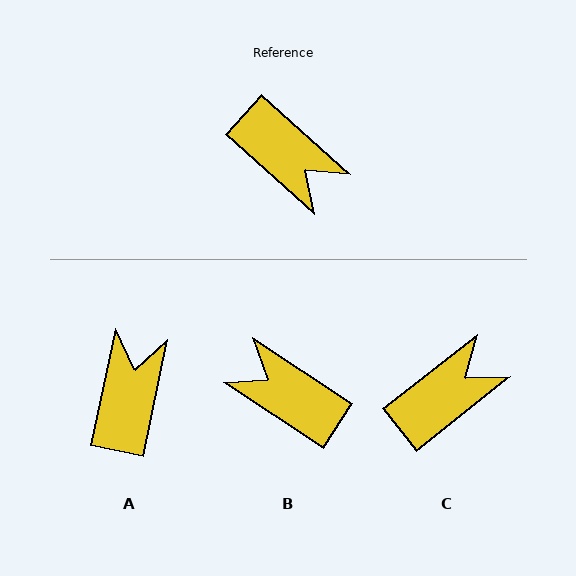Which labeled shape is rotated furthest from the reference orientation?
B, about 172 degrees away.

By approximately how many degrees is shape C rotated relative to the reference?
Approximately 80 degrees counter-clockwise.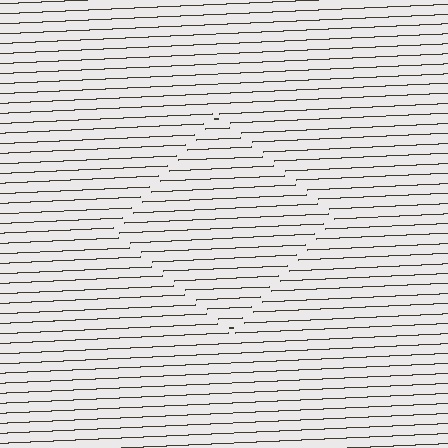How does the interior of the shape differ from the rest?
The interior of the shape contains the same grating, shifted by half a period — the contour is defined by the phase discontinuity where line-ends from the inner and outer gratings abut.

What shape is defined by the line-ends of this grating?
An illusory square. The interior of the shape contains the same grating, shifted by half a period — the contour is defined by the phase discontinuity where line-ends from the inner and outer gratings abut.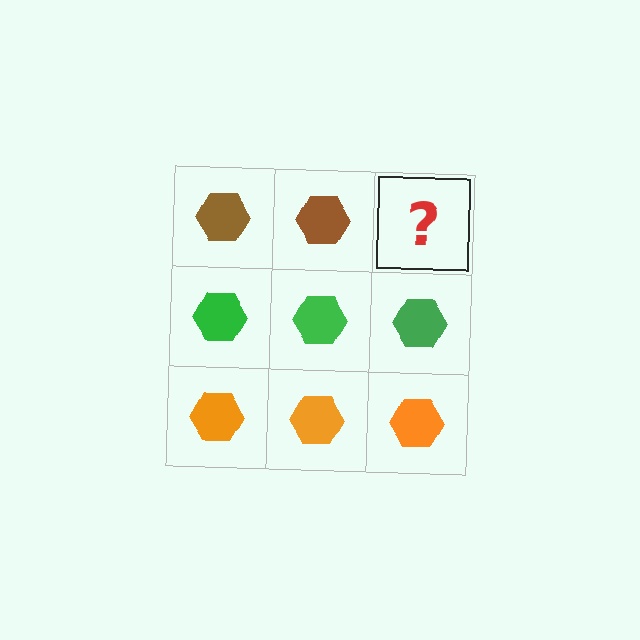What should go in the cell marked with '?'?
The missing cell should contain a brown hexagon.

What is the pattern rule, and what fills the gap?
The rule is that each row has a consistent color. The gap should be filled with a brown hexagon.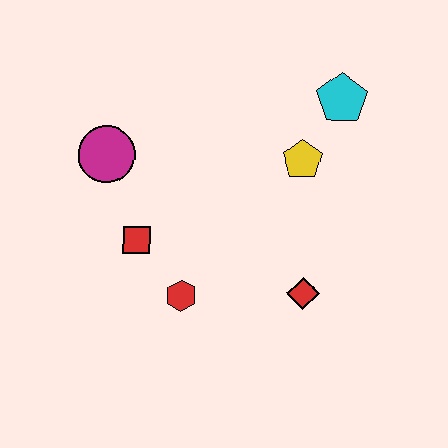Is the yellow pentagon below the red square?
No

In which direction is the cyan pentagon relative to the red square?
The cyan pentagon is to the right of the red square.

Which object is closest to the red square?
The red hexagon is closest to the red square.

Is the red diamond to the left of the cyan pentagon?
Yes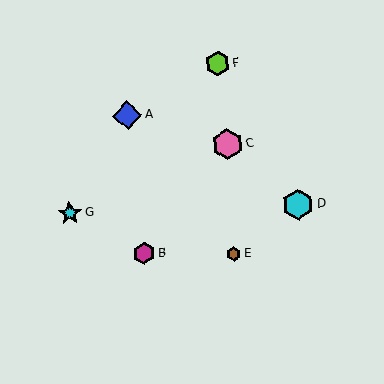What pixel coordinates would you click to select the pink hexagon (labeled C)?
Click at (227, 144) to select the pink hexagon C.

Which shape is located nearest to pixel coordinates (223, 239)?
The brown hexagon (labeled E) at (234, 254) is nearest to that location.